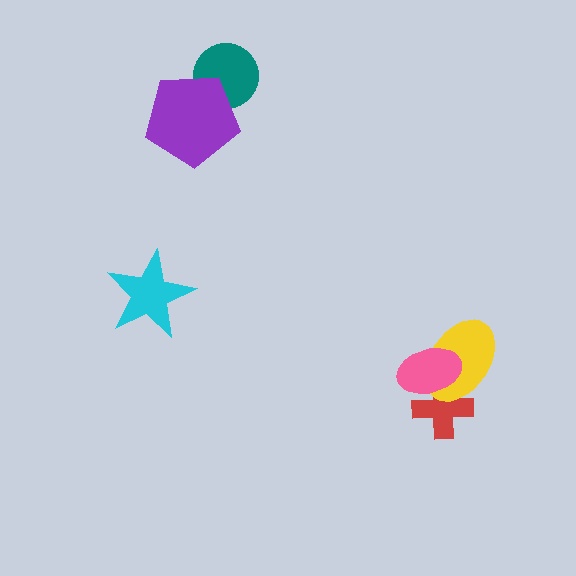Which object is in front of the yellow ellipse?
The pink ellipse is in front of the yellow ellipse.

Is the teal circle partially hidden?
Yes, it is partially covered by another shape.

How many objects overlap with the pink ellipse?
2 objects overlap with the pink ellipse.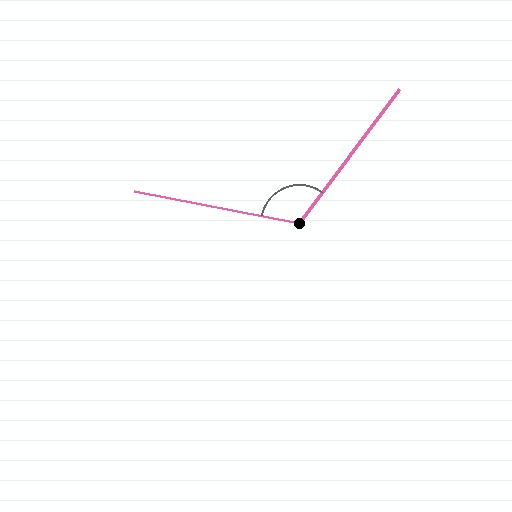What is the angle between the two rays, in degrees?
Approximately 115 degrees.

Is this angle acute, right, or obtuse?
It is obtuse.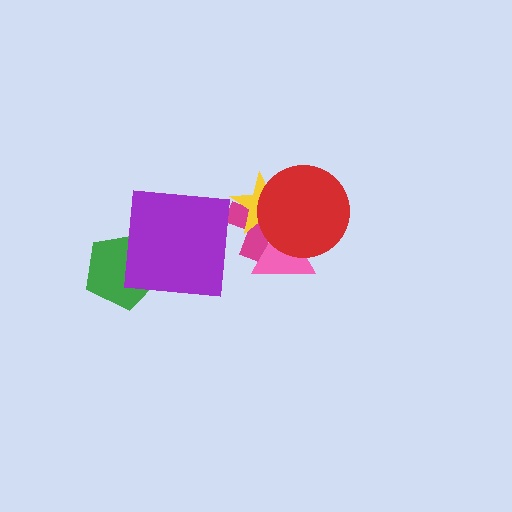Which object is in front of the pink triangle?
The red circle is in front of the pink triangle.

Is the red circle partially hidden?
No, no other shape covers it.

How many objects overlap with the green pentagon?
1 object overlaps with the green pentagon.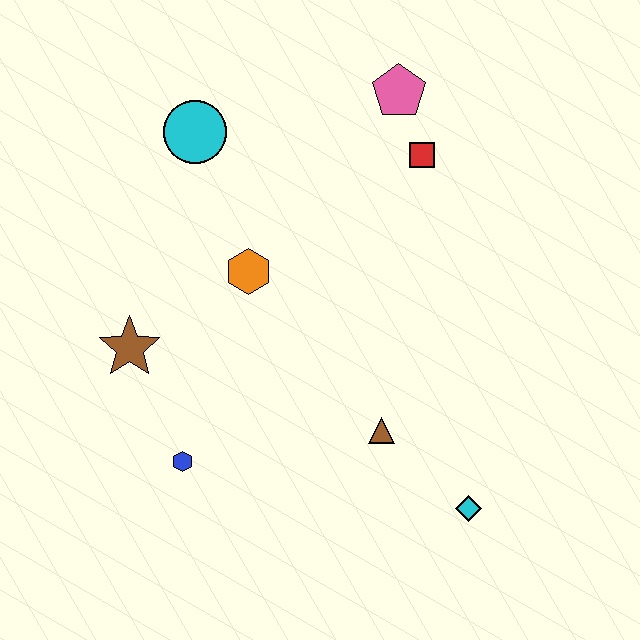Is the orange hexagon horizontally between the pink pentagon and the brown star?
Yes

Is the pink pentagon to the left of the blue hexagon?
No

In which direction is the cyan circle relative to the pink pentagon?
The cyan circle is to the left of the pink pentagon.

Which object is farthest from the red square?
The blue hexagon is farthest from the red square.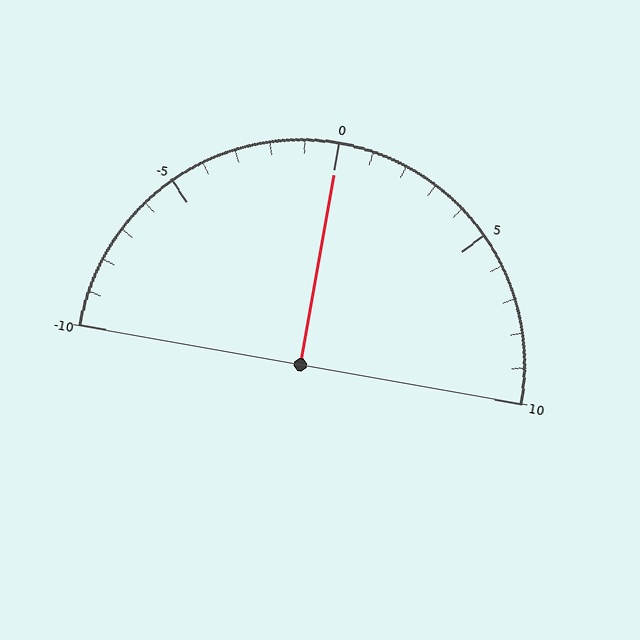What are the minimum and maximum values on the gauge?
The gauge ranges from -10 to 10.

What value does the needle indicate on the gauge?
The needle indicates approximately 0.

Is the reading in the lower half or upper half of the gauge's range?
The reading is in the upper half of the range (-10 to 10).